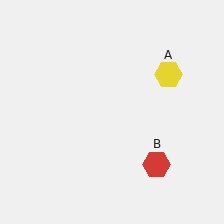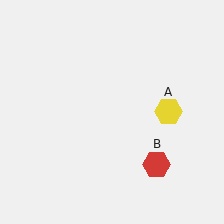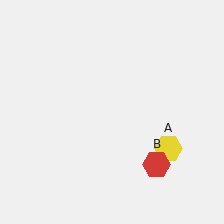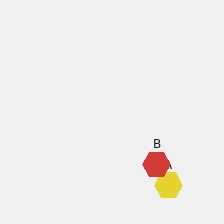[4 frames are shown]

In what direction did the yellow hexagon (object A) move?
The yellow hexagon (object A) moved down.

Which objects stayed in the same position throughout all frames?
Red hexagon (object B) remained stationary.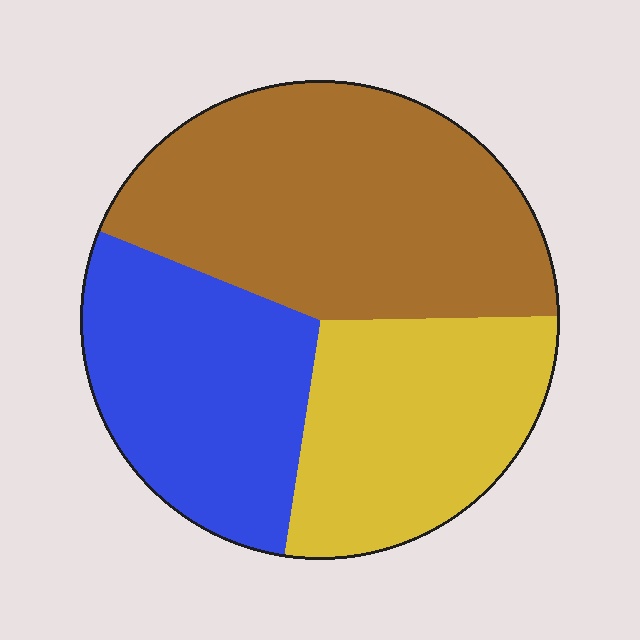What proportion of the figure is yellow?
Yellow takes up about one quarter (1/4) of the figure.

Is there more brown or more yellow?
Brown.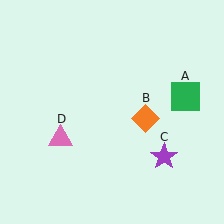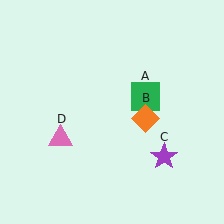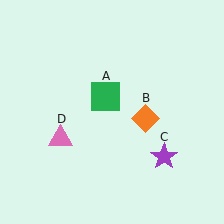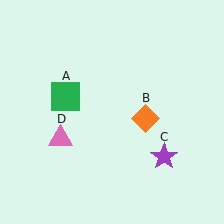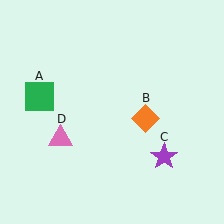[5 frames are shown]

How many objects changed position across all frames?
1 object changed position: green square (object A).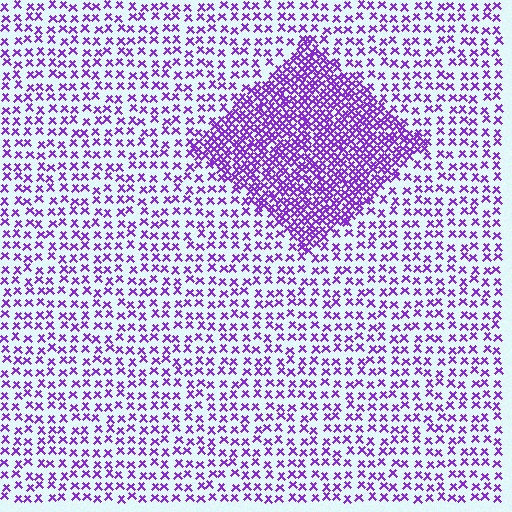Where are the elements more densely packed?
The elements are more densely packed inside the diamond boundary.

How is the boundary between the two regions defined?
The boundary is defined by a change in element density (approximately 2.5x ratio). All elements are the same color, size, and shape.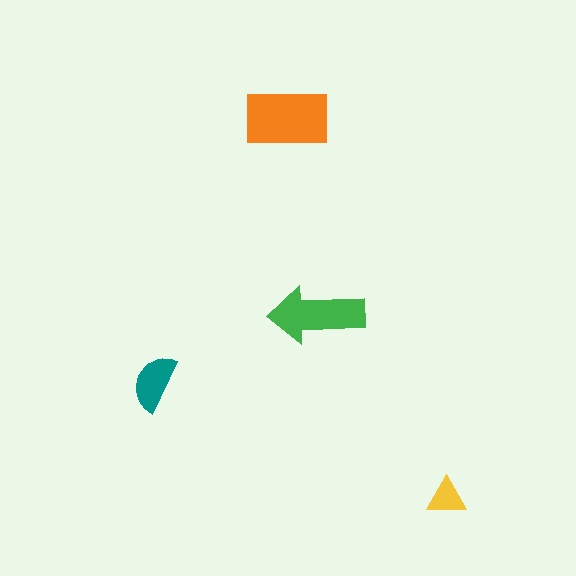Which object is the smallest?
The yellow triangle.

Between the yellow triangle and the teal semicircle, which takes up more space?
The teal semicircle.